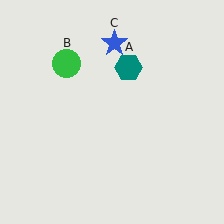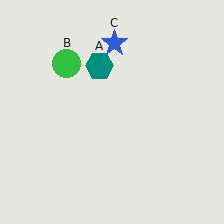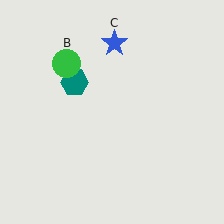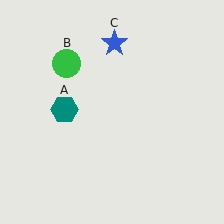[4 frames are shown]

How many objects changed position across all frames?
1 object changed position: teal hexagon (object A).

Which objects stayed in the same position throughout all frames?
Green circle (object B) and blue star (object C) remained stationary.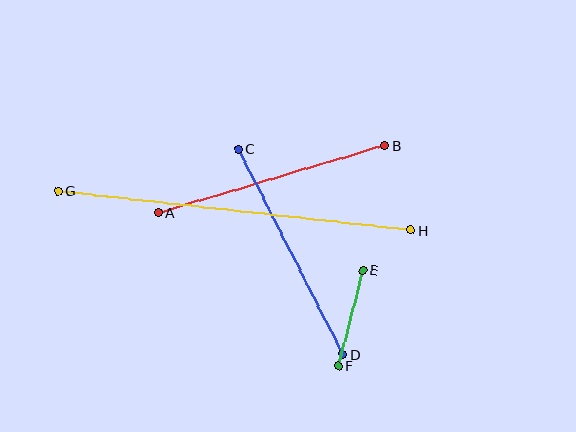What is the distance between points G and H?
The distance is approximately 355 pixels.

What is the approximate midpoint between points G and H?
The midpoint is at approximately (234, 210) pixels.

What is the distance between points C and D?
The distance is approximately 231 pixels.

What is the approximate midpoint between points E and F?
The midpoint is at approximately (350, 318) pixels.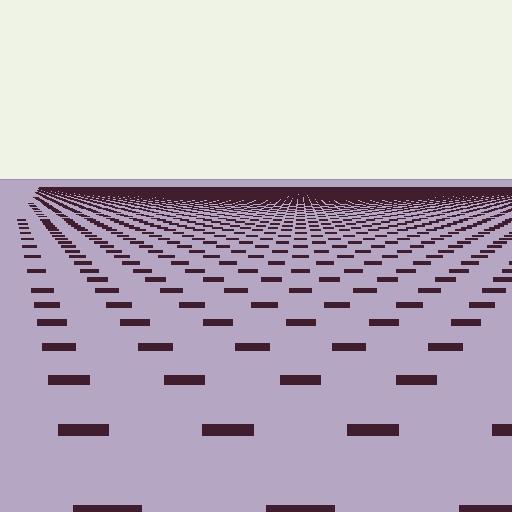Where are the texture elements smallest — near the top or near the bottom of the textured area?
Near the top.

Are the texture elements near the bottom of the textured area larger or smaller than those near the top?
Larger. Near the bottom, elements are closer to the viewer and appear at a bigger on-screen size.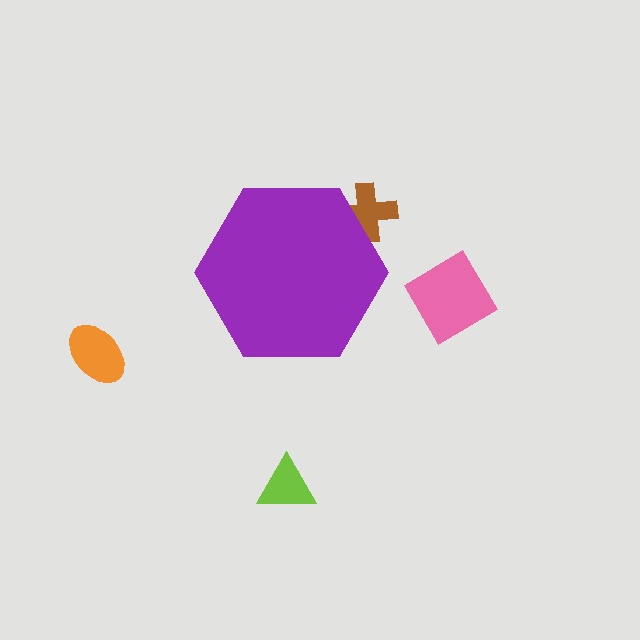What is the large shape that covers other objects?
A purple hexagon.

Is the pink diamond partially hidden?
No, the pink diamond is fully visible.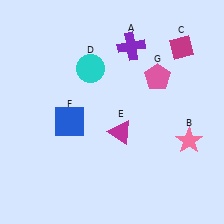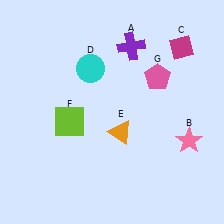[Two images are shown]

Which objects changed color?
E changed from magenta to orange. F changed from blue to lime.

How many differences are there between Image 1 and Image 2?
There are 2 differences between the two images.